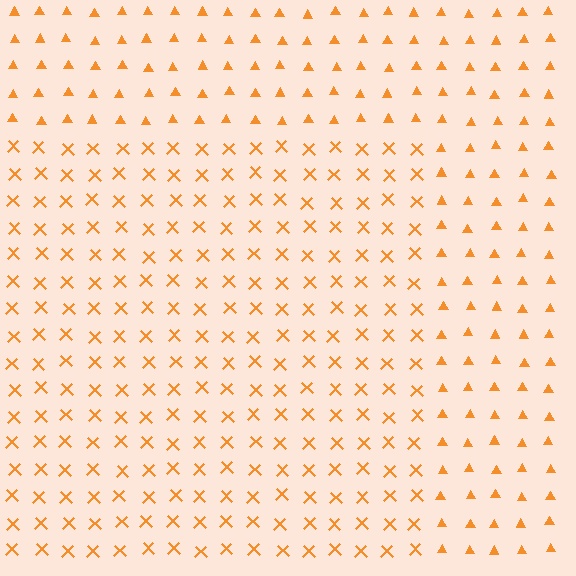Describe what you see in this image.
The image is filled with small orange elements arranged in a uniform grid. A rectangle-shaped region contains X marks, while the surrounding area contains triangles. The boundary is defined purely by the change in element shape.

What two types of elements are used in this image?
The image uses X marks inside the rectangle region and triangles outside it.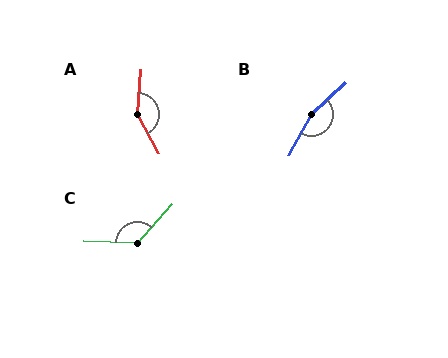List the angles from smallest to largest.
C (129°), A (146°), B (161°).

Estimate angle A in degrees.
Approximately 146 degrees.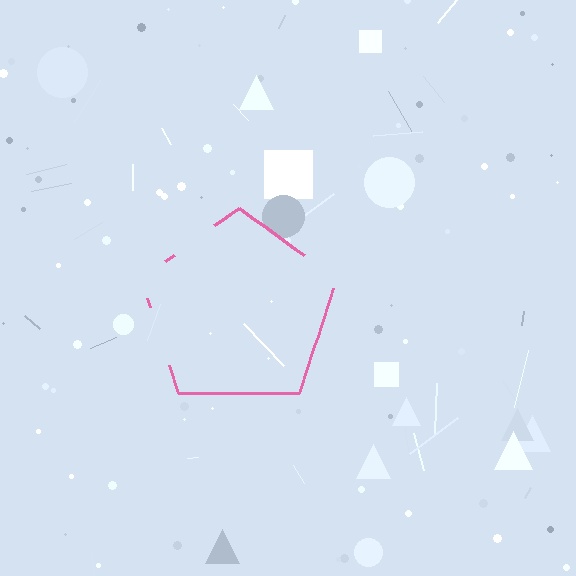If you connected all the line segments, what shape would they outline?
They would outline a pentagon.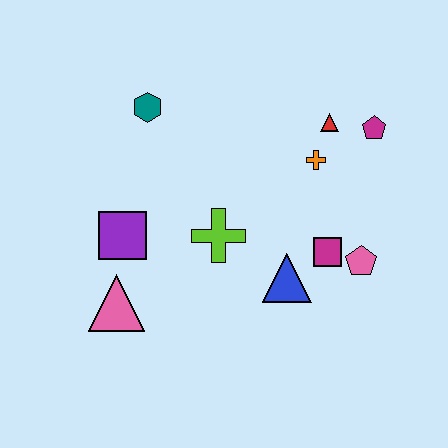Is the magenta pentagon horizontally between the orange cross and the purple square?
No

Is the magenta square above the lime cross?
No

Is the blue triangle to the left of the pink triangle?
No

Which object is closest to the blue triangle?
The magenta square is closest to the blue triangle.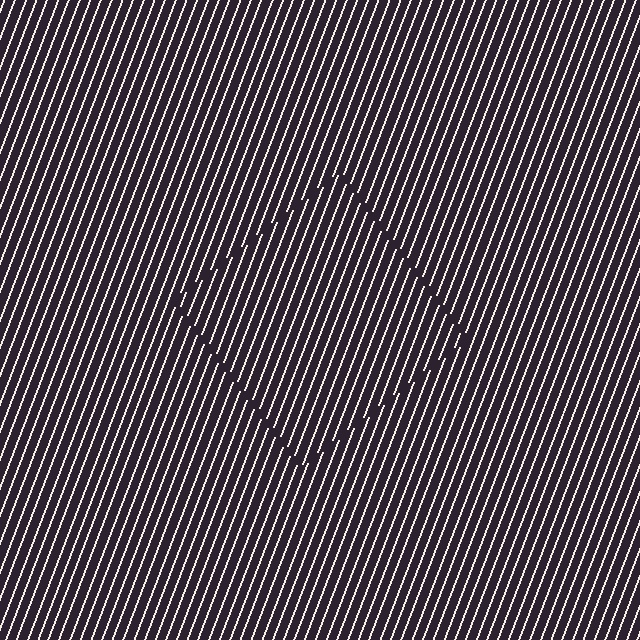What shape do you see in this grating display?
An illusory square. The interior of the shape contains the same grating, shifted by half a period — the contour is defined by the phase discontinuity where line-ends from the inner and outer gratings abut.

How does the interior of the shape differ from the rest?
The interior of the shape contains the same grating, shifted by half a period — the contour is defined by the phase discontinuity where line-ends from the inner and outer gratings abut.